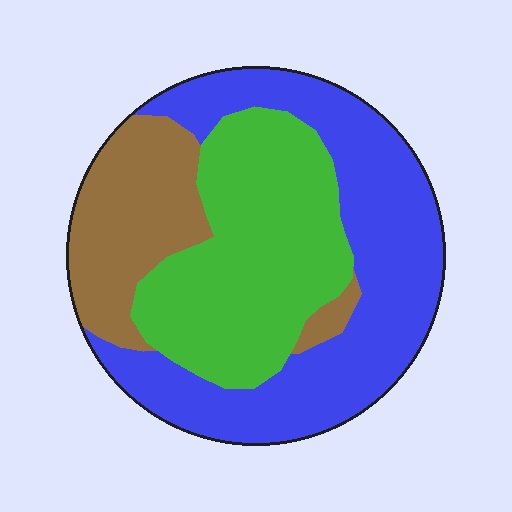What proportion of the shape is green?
Green takes up between a quarter and a half of the shape.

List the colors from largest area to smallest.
From largest to smallest: blue, green, brown.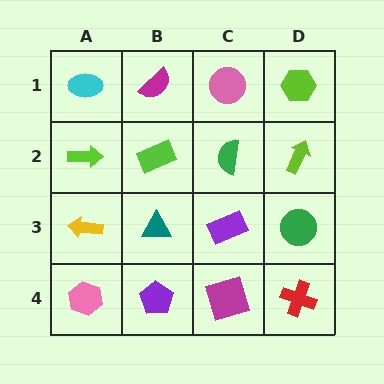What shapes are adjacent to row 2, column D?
A lime hexagon (row 1, column D), a green circle (row 3, column D), a green semicircle (row 2, column C).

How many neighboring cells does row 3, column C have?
4.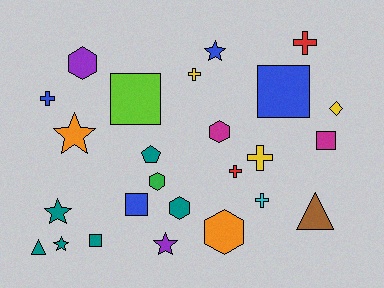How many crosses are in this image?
There are 6 crosses.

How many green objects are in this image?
There is 1 green object.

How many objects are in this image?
There are 25 objects.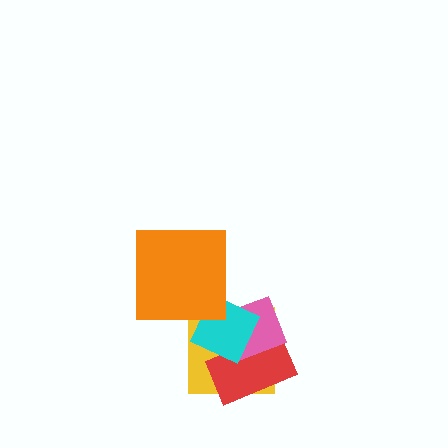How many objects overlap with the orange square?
1 object overlaps with the orange square.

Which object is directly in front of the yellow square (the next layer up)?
The red rectangle is directly in front of the yellow square.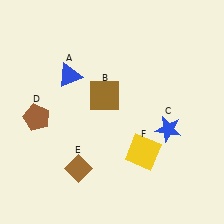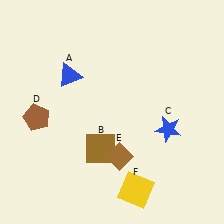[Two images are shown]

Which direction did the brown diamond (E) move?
The brown diamond (E) moved right.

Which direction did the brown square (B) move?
The brown square (B) moved down.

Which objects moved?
The objects that moved are: the brown square (B), the brown diamond (E), the yellow square (F).